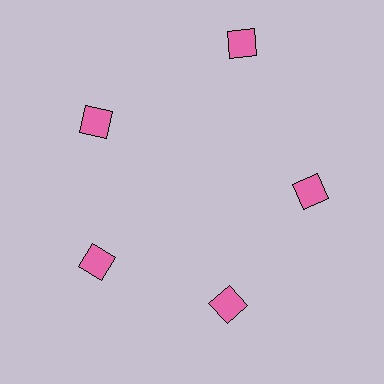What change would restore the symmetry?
The symmetry would be restored by moving it inward, back onto the ring so that all 5 squares sit at equal angles and equal distance from the center.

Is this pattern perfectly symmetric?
No. The 5 pink squares are arranged in a ring, but one element near the 1 o'clock position is pushed outward from the center, breaking the 5-fold rotational symmetry.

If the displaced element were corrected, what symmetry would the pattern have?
It would have 5-fold rotational symmetry — the pattern would map onto itself every 72 degrees.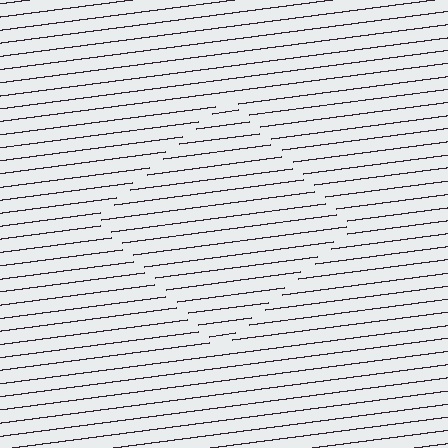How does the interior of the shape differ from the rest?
The interior of the shape contains the same grating, shifted by half a period — the contour is defined by the phase discontinuity where line-ends from the inner and outer gratings abut.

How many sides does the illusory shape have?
4 sides — the line-ends trace a square.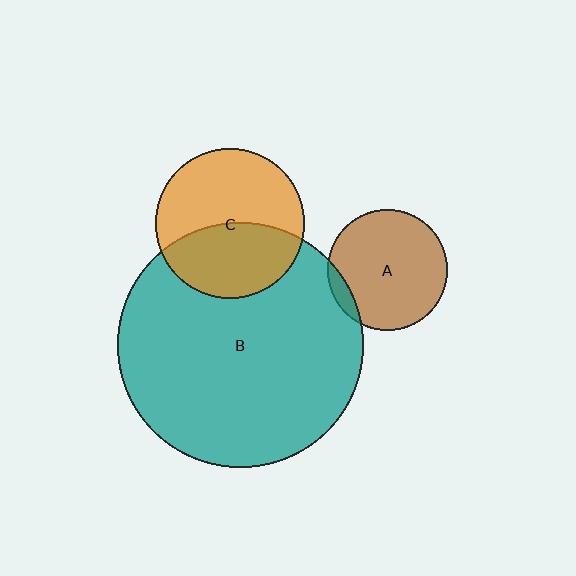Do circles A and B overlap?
Yes.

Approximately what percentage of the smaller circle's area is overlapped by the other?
Approximately 10%.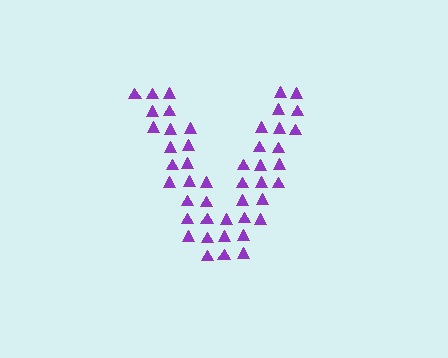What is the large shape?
The large shape is the letter V.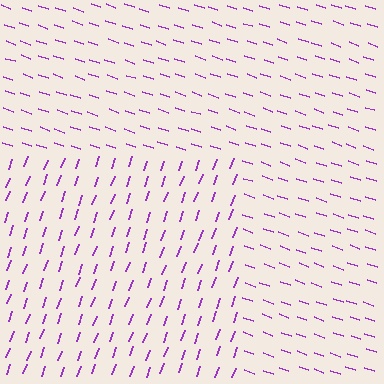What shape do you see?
I see a rectangle.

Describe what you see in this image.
The image is filled with small purple line segments. A rectangle region in the image has lines oriented differently from the surrounding lines, creating a visible texture boundary.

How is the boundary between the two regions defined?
The boundary is defined purely by a change in line orientation (approximately 89 degrees difference). All lines are the same color and thickness.